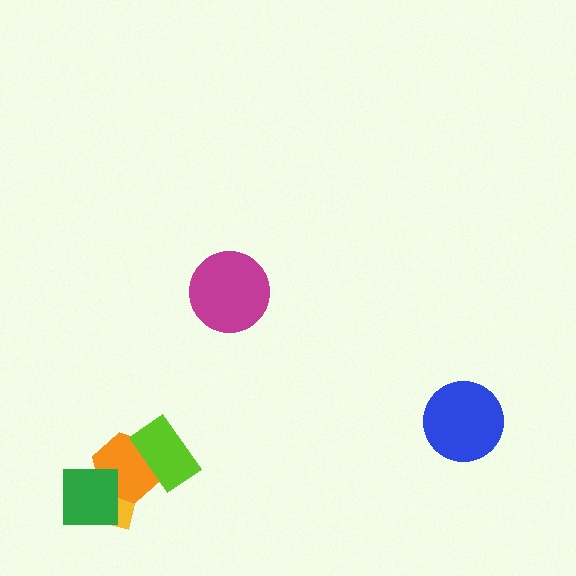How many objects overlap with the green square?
2 objects overlap with the green square.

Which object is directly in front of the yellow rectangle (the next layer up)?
The orange hexagon is directly in front of the yellow rectangle.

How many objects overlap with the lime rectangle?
1 object overlaps with the lime rectangle.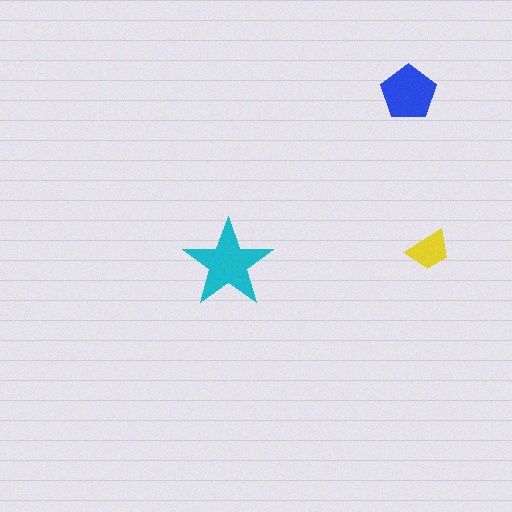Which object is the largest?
The cyan star.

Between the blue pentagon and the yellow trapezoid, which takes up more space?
The blue pentagon.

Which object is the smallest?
The yellow trapezoid.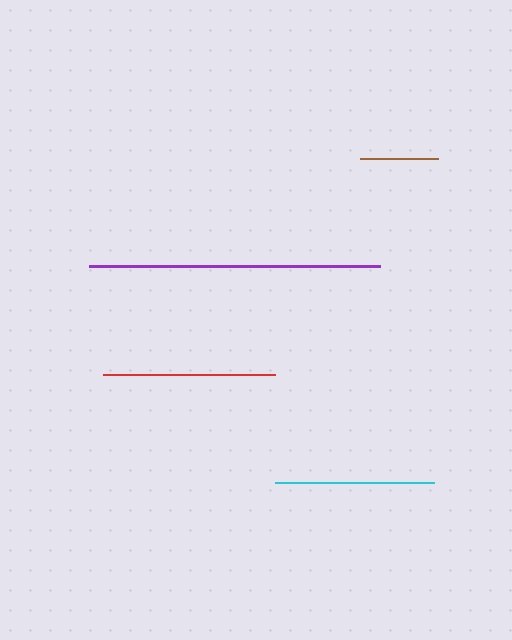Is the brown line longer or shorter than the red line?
The red line is longer than the brown line.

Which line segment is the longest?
The purple line is the longest at approximately 291 pixels.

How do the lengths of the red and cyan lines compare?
The red and cyan lines are approximately the same length.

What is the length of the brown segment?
The brown segment is approximately 78 pixels long.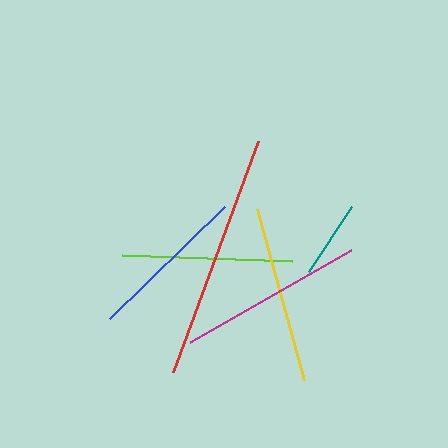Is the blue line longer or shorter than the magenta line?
The magenta line is longer than the blue line.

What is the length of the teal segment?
The teal segment is approximately 78 pixels long.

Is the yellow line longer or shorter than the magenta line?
The magenta line is longer than the yellow line.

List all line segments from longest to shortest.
From longest to shortest: red, magenta, yellow, lime, blue, teal.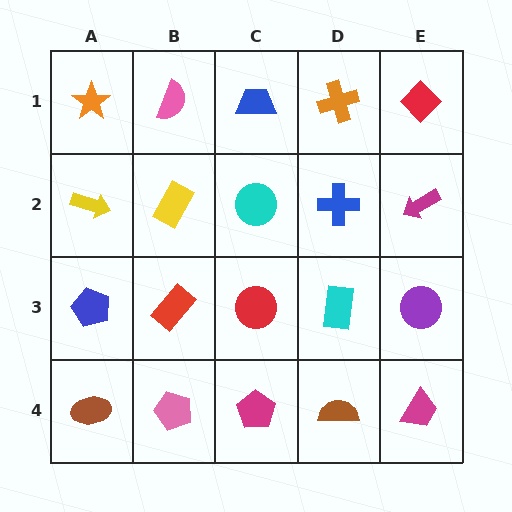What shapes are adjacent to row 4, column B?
A red rectangle (row 3, column B), a brown ellipse (row 4, column A), a magenta pentagon (row 4, column C).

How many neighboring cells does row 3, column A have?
3.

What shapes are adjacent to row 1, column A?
A yellow arrow (row 2, column A), a pink semicircle (row 1, column B).